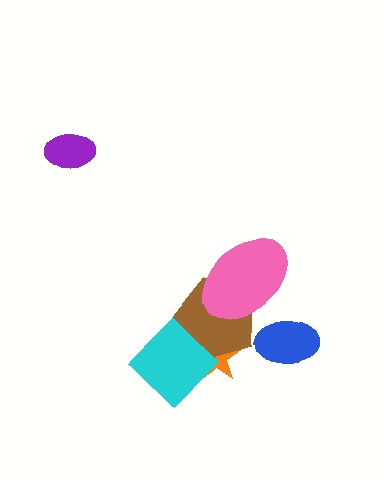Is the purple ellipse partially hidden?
No, no other shape covers it.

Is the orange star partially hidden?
Yes, it is partially covered by another shape.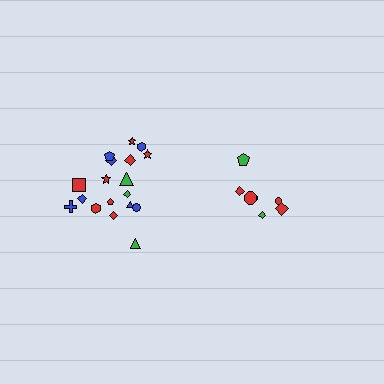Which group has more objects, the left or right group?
The left group.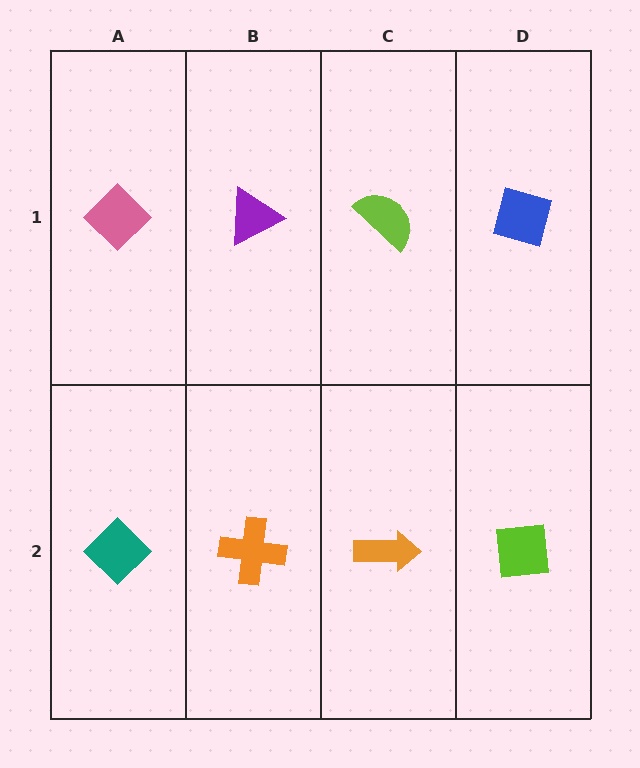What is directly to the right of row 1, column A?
A purple triangle.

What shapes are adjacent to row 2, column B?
A purple triangle (row 1, column B), a teal diamond (row 2, column A), an orange arrow (row 2, column C).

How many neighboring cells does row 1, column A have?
2.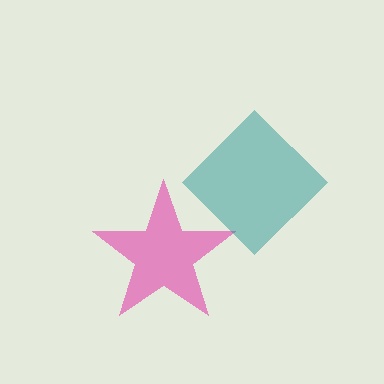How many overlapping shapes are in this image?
There are 2 overlapping shapes in the image.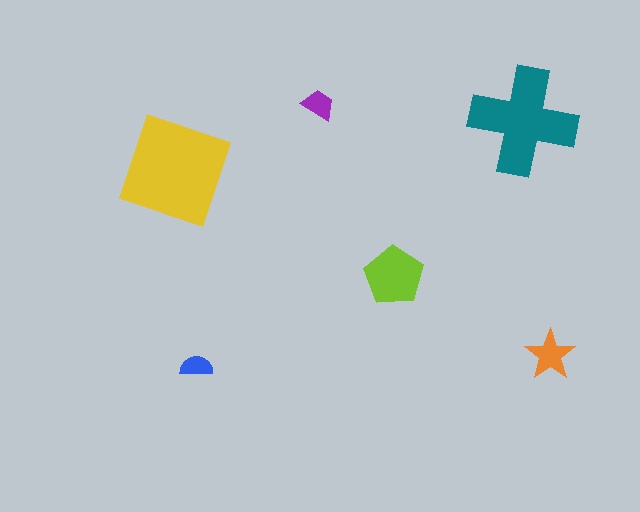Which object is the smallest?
The blue semicircle.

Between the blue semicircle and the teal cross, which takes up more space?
The teal cross.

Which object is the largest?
The yellow square.